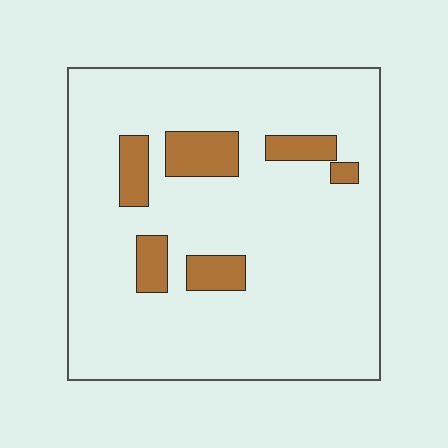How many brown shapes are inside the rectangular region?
6.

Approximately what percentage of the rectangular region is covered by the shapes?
Approximately 10%.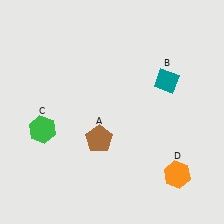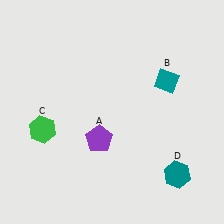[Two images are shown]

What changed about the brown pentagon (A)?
In Image 1, A is brown. In Image 2, it changed to purple.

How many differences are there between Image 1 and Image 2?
There are 2 differences between the two images.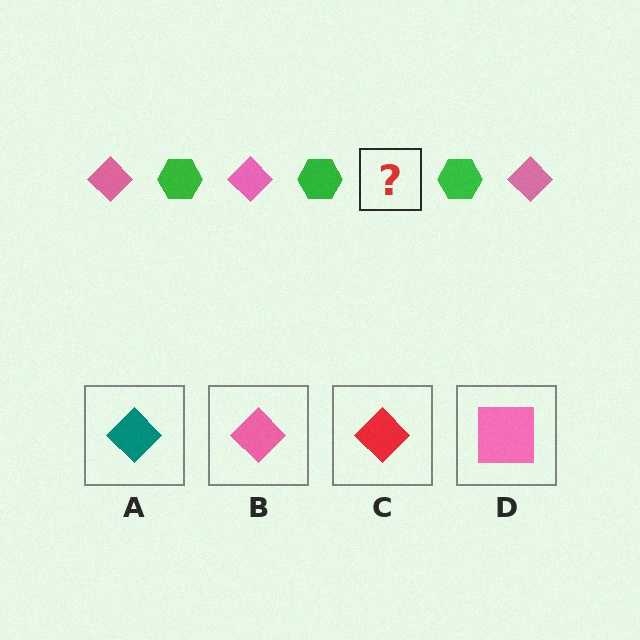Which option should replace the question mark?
Option B.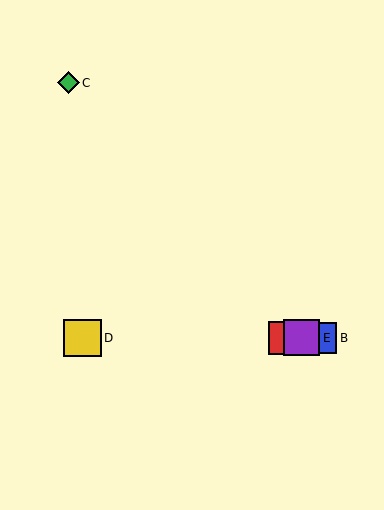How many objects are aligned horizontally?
4 objects (A, B, D, E) are aligned horizontally.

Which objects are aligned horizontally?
Objects A, B, D, E are aligned horizontally.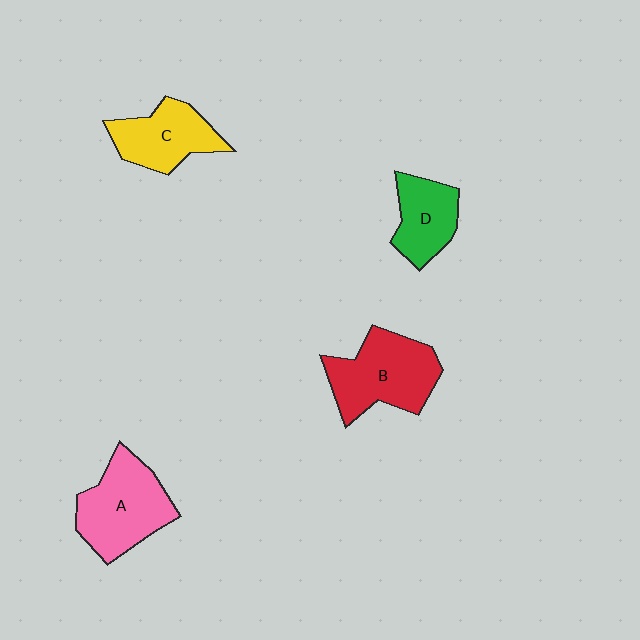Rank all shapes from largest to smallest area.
From largest to smallest: B (red), A (pink), C (yellow), D (green).